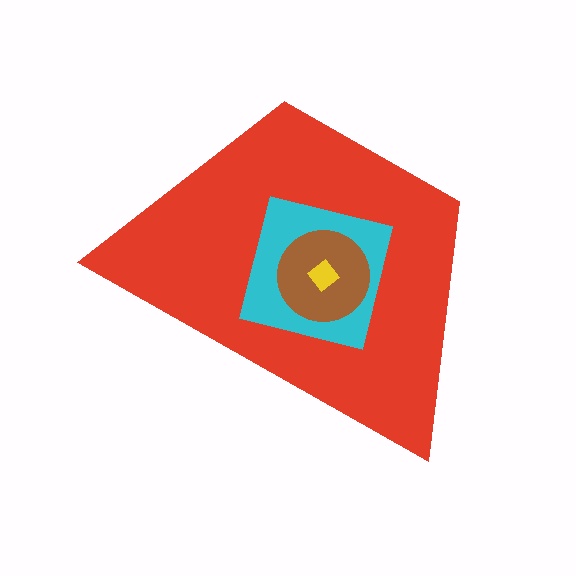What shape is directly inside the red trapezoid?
The cyan square.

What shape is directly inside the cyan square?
The brown circle.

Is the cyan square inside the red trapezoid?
Yes.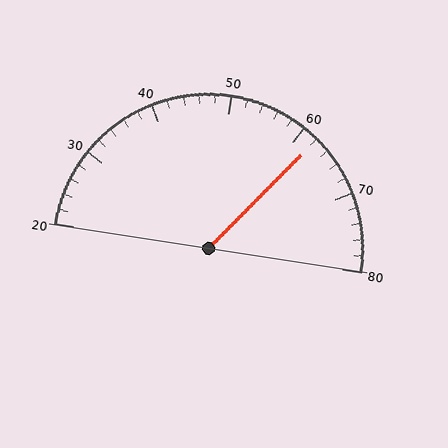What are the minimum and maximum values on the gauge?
The gauge ranges from 20 to 80.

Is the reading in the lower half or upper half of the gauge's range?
The reading is in the upper half of the range (20 to 80).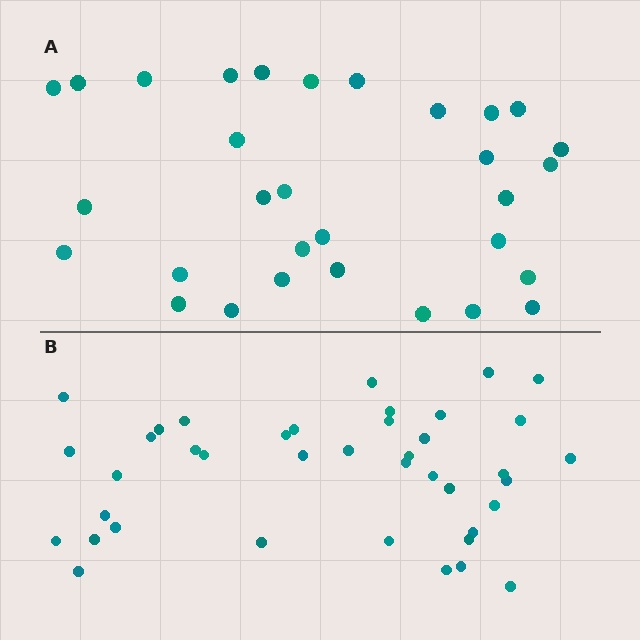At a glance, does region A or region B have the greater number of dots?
Region B (the bottom region) has more dots.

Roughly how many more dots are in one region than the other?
Region B has roughly 8 or so more dots than region A.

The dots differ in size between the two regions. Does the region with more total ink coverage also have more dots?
No. Region A has more total ink coverage because its dots are larger, but region B actually contains more individual dots. Total area can be misleading — the number of items is what matters here.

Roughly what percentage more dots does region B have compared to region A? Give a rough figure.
About 30% more.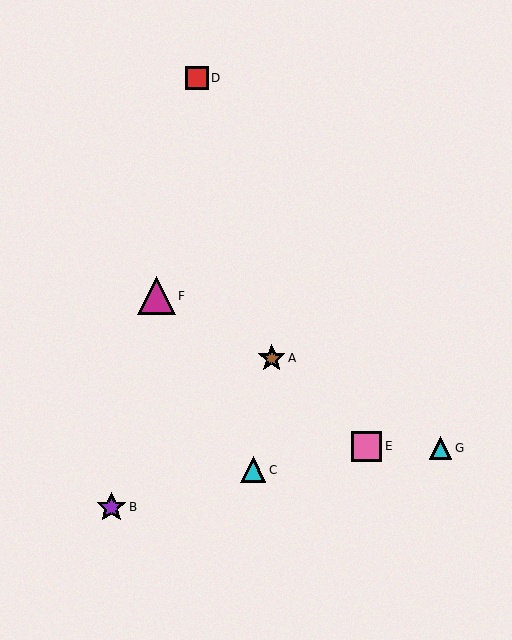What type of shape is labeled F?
Shape F is a magenta triangle.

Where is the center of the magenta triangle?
The center of the magenta triangle is at (156, 296).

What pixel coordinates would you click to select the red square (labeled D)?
Click at (197, 78) to select the red square D.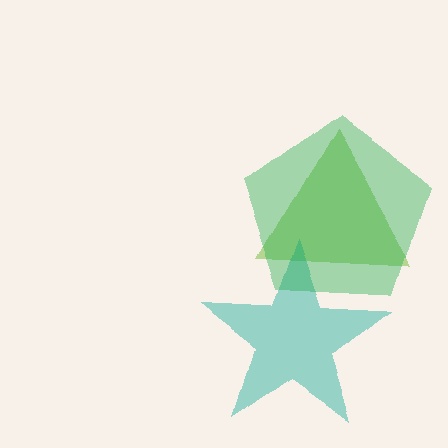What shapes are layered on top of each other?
The layered shapes are: a lime triangle, a teal star, a green pentagon.